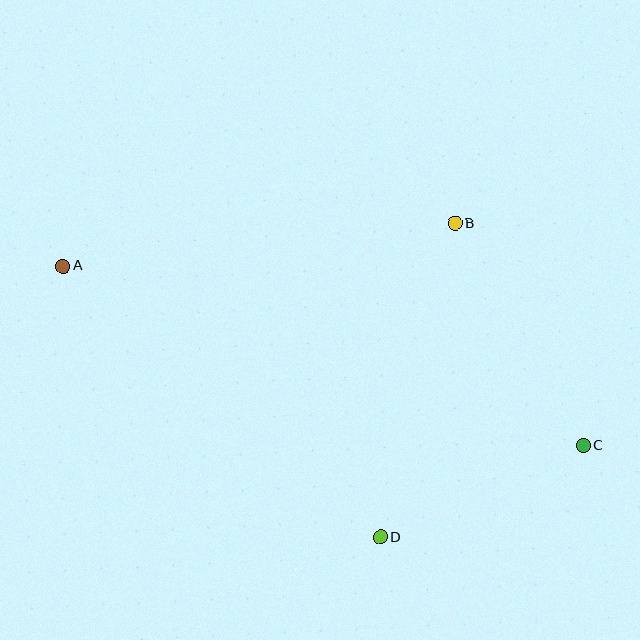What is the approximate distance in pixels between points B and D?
The distance between B and D is approximately 323 pixels.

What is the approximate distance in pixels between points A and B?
The distance between A and B is approximately 394 pixels.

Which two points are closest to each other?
Points C and D are closest to each other.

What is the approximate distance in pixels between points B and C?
The distance between B and C is approximately 257 pixels.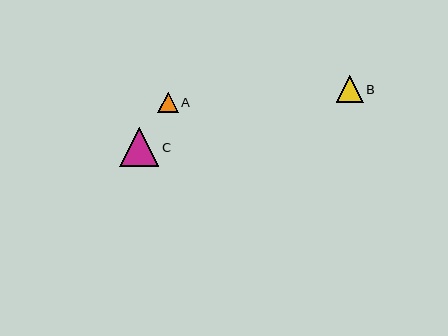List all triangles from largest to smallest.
From largest to smallest: C, B, A.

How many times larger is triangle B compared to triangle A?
Triangle B is approximately 1.3 times the size of triangle A.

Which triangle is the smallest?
Triangle A is the smallest with a size of approximately 20 pixels.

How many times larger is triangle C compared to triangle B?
Triangle C is approximately 1.5 times the size of triangle B.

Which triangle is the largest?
Triangle C is the largest with a size of approximately 40 pixels.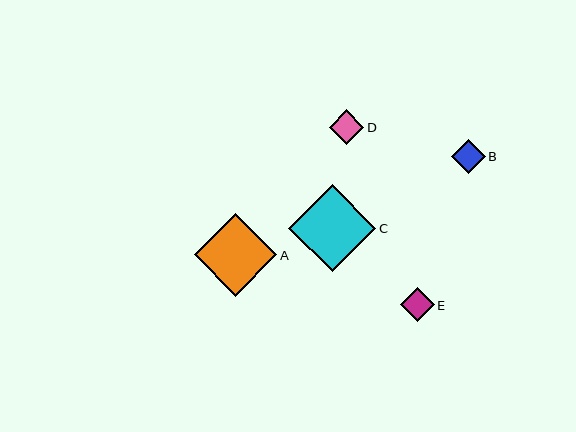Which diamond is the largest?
Diamond C is the largest with a size of approximately 87 pixels.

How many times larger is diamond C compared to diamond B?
Diamond C is approximately 2.6 times the size of diamond B.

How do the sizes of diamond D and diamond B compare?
Diamond D and diamond B are approximately the same size.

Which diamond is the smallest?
Diamond E is the smallest with a size of approximately 34 pixels.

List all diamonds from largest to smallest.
From largest to smallest: C, A, D, B, E.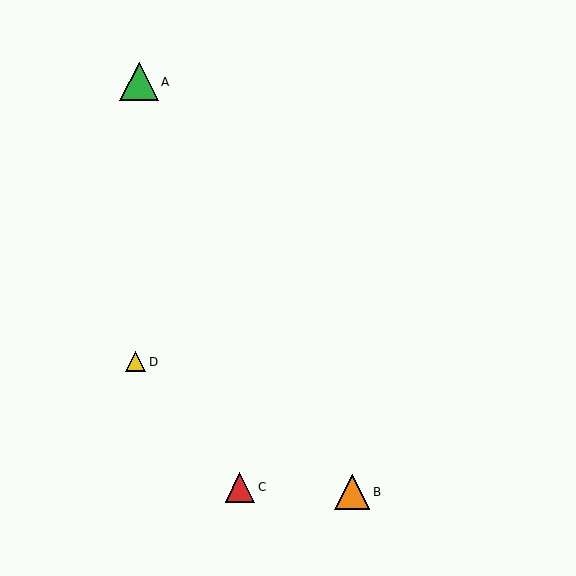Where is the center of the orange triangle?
The center of the orange triangle is at (352, 492).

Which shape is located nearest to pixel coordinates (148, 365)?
The yellow triangle (labeled D) at (135, 362) is nearest to that location.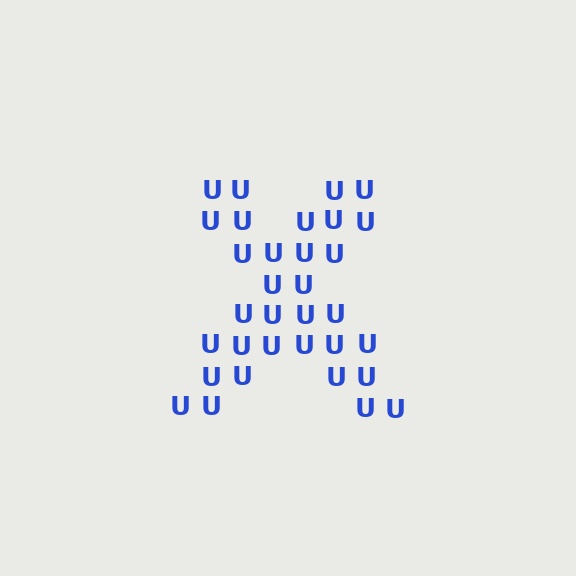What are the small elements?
The small elements are letter U's.